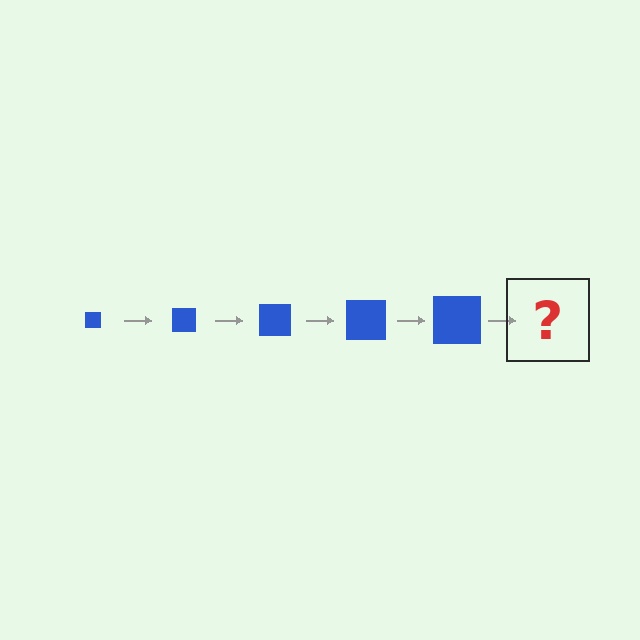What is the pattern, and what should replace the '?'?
The pattern is that the square gets progressively larger each step. The '?' should be a blue square, larger than the previous one.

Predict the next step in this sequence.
The next step is a blue square, larger than the previous one.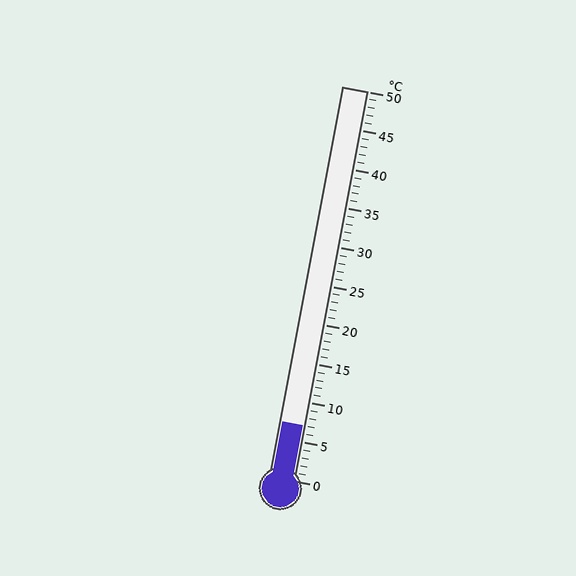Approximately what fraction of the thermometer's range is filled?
The thermometer is filled to approximately 15% of its range.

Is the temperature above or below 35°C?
The temperature is below 35°C.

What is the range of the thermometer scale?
The thermometer scale ranges from 0°C to 50°C.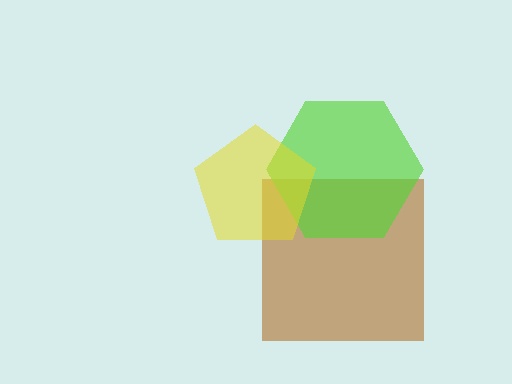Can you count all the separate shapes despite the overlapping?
Yes, there are 3 separate shapes.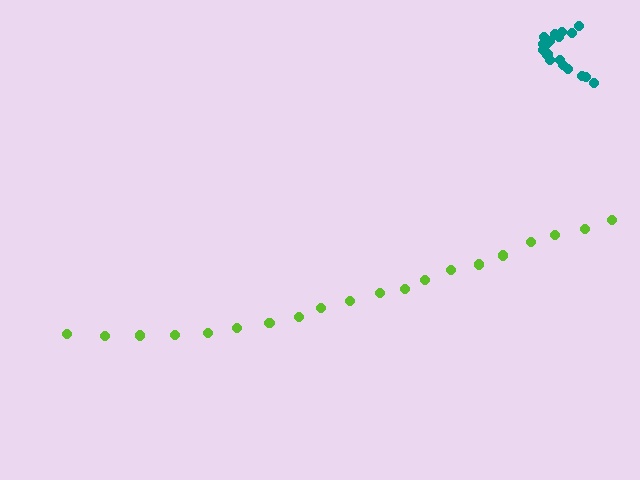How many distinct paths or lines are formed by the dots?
There are 2 distinct paths.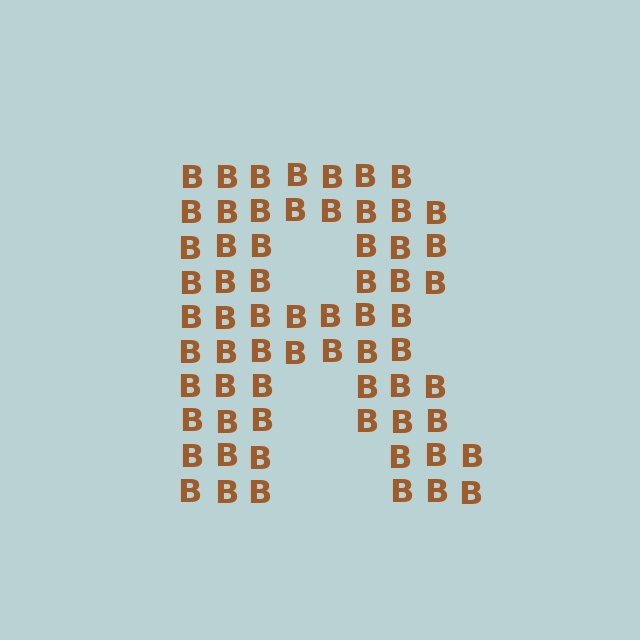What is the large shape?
The large shape is the letter R.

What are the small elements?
The small elements are letter B's.